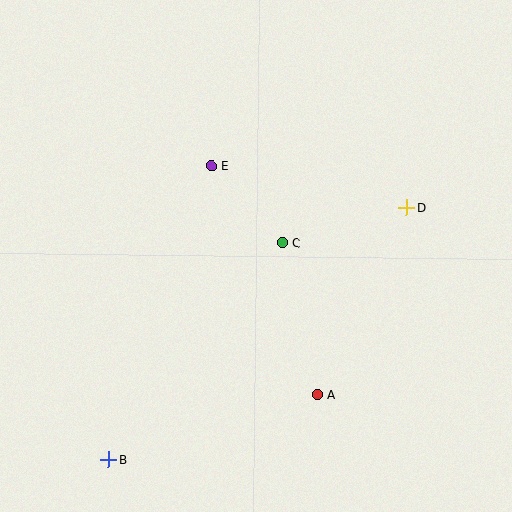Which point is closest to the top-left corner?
Point E is closest to the top-left corner.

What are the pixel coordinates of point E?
Point E is at (211, 166).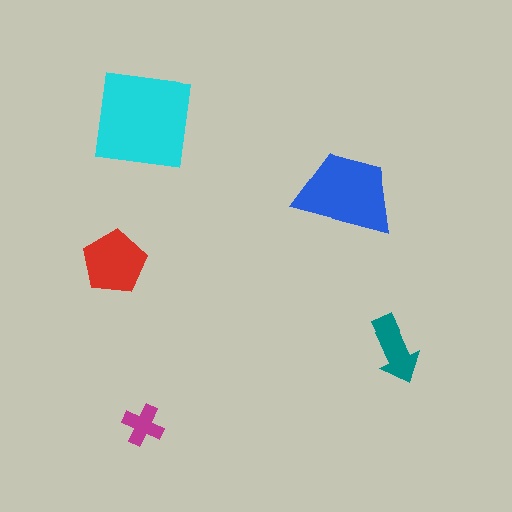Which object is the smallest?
The magenta cross.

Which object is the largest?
The cyan square.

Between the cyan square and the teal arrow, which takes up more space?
The cyan square.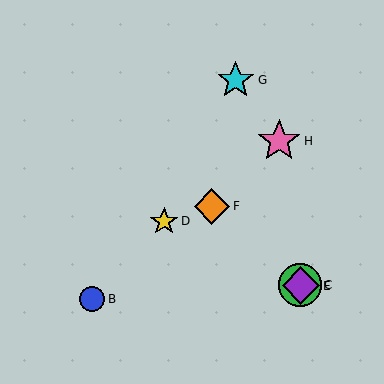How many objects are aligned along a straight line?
4 objects (A, C, D, E) are aligned along a straight line.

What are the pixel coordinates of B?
Object B is at (92, 299).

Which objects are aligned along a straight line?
Objects A, C, D, E are aligned along a straight line.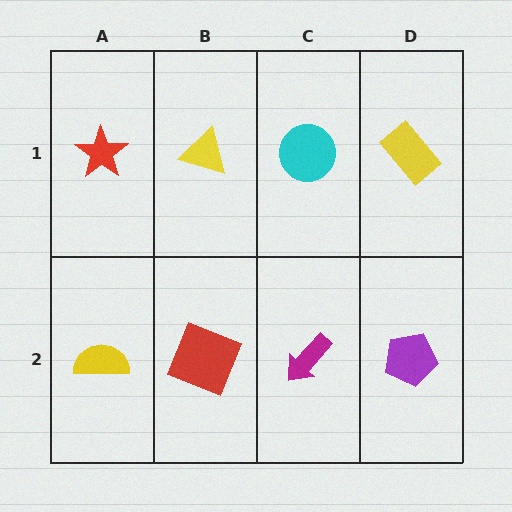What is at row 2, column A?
A yellow semicircle.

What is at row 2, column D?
A purple pentagon.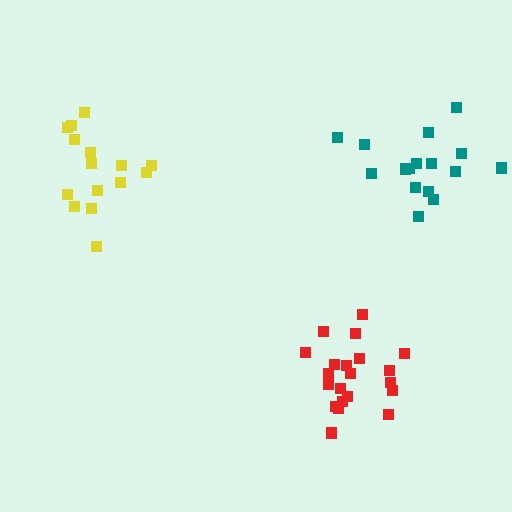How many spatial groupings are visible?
There are 3 spatial groupings.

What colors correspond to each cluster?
The clusters are colored: yellow, red, teal.